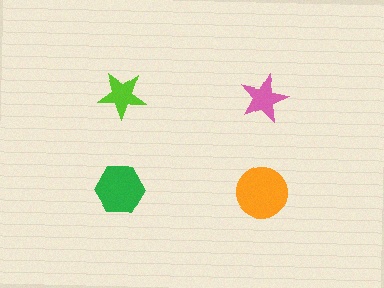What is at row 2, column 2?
An orange circle.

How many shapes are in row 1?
2 shapes.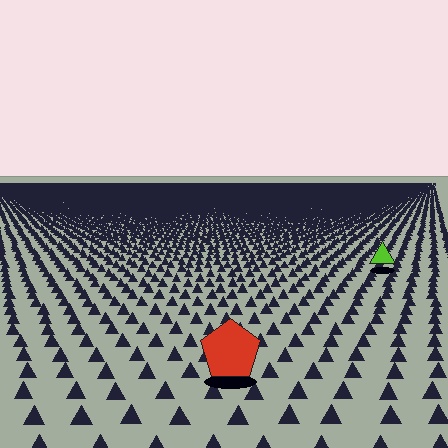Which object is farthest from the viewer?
The lime triangle is farthest from the viewer. It appears smaller and the ground texture around it is denser.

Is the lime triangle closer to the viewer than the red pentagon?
No. The red pentagon is closer — you can tell from the texture gradient: the ground texture is coarser near it.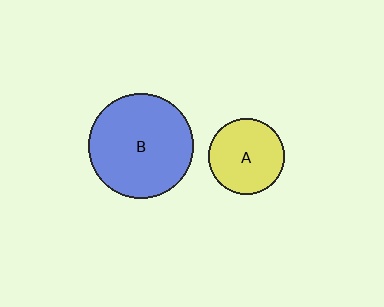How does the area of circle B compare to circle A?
Approximately 1.9 times.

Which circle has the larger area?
Circle B (blue).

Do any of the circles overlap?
No, none of the circles overlap.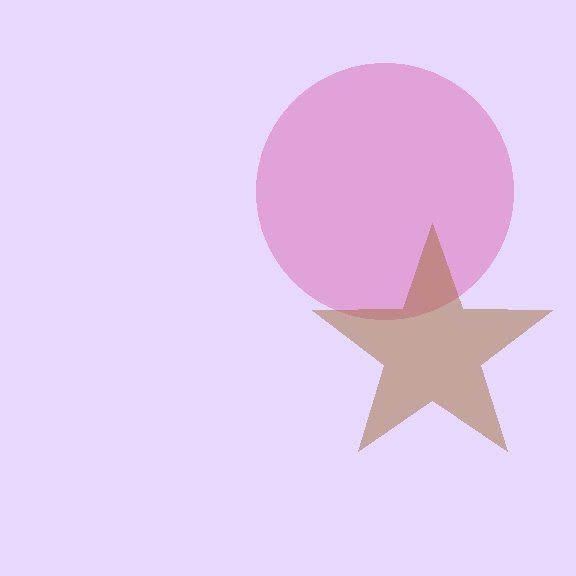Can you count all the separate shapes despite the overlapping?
Yes, there are 2 separate shapes.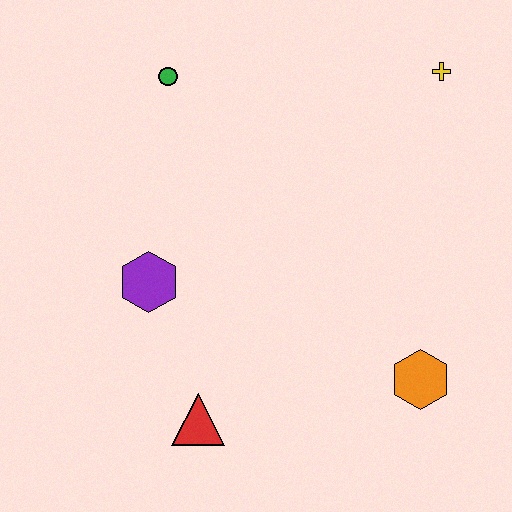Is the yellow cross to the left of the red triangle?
No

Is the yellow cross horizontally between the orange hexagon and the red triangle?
No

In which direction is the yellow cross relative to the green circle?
The yellow cross is to the right of the green circle.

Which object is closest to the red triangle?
The purple hexagon is closest to the red triangle.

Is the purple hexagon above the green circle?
No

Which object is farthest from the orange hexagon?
The green circle is farthest from the orange hexagon.